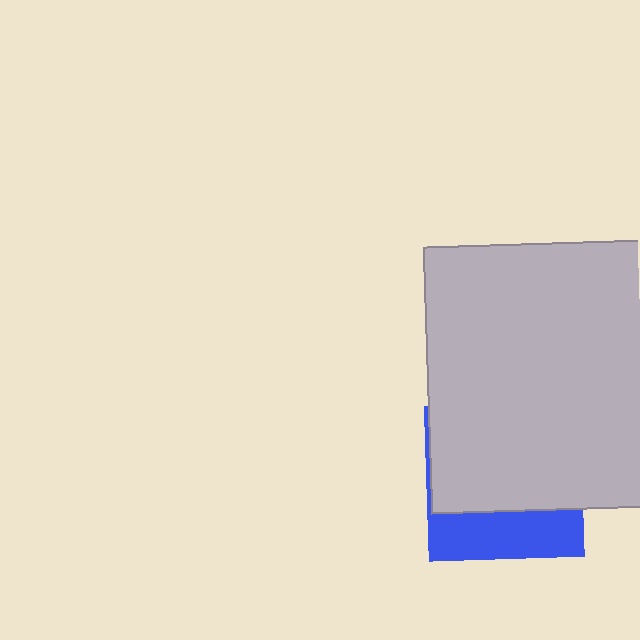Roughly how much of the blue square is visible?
A small part of it is visible (roughly 33%).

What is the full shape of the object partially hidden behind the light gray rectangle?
The partially hidden object is a blue square.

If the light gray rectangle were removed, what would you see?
You would see the complete blue square.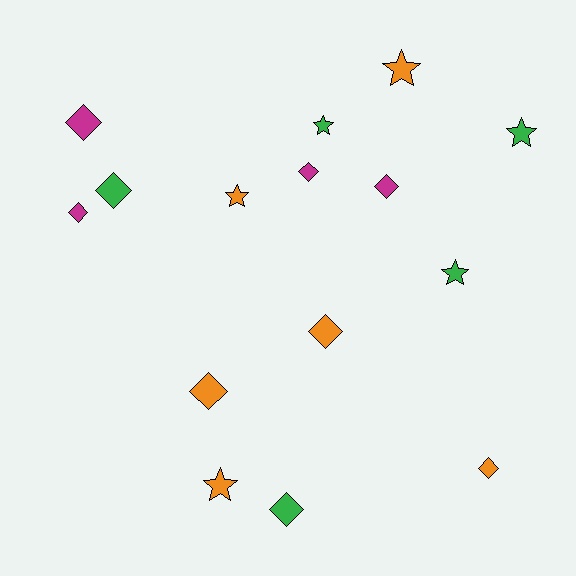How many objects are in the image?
There are 15 objects.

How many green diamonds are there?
There are 2 green diamonds.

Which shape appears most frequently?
Diamond, with 9 objects.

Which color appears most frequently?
Orange, with 6 objects.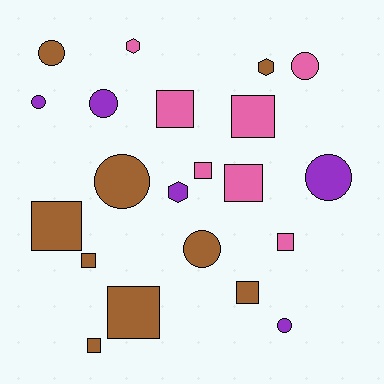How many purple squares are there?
There are no purple squares.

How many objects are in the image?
There are 21 objects.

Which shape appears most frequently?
Square, with 10 objects.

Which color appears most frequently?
Brown, with 9 objects.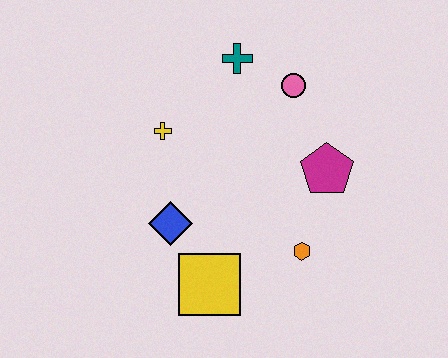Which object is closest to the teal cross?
The pink circle is closest to the teal cross.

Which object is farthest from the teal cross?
The yellow square is farthest from the teal cross.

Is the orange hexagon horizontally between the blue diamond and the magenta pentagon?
Yes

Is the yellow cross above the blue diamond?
Yes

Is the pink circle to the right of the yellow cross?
Yes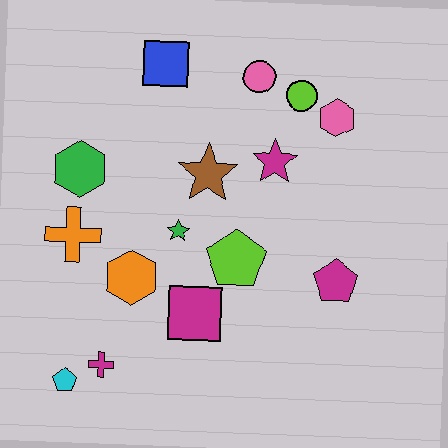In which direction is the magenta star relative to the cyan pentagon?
The magenta star is above the cyan pentagon.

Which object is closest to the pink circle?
The lime circle is closest to the pink circle.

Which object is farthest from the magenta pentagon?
The cyan pentagon is farthest from the magenta pentagon.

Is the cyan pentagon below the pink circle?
Yes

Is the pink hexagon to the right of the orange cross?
Yes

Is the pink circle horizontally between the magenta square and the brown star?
No